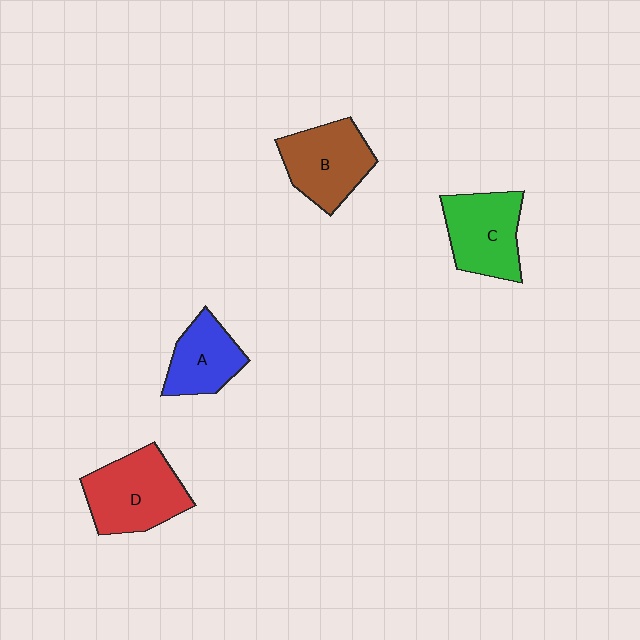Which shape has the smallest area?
Shape A (blue).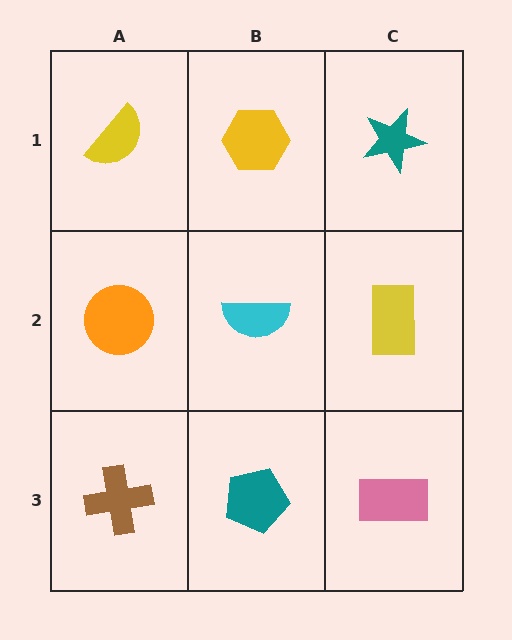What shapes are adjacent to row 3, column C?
A yellow rectangle (row 2, column C), a teal pentagon (row 3, column B).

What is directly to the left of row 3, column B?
A brown cross.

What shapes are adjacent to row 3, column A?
An orange circle (row 2, column A), a teal pentagon (row 3, column B).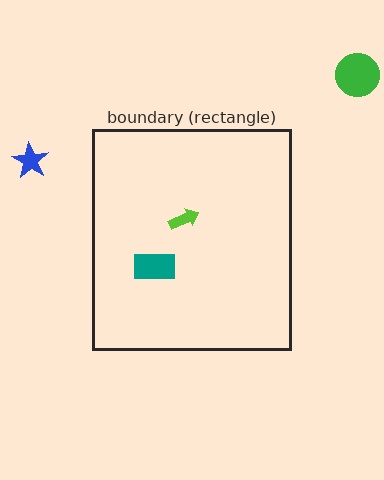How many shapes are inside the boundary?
2 inside, 2 outside.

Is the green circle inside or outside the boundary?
Outside.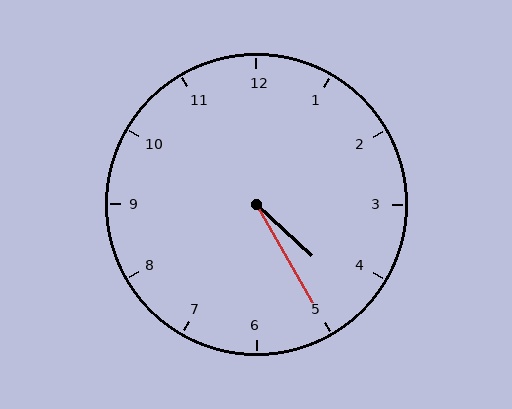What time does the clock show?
4:25.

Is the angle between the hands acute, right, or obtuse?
It is acute.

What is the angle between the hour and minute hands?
Approximately 18 degrees.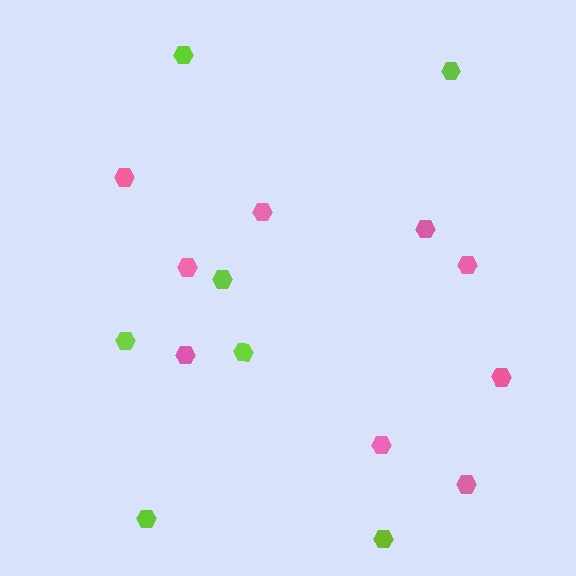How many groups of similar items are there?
There are 2 groups: one group of lime hexagons (7) and one group of pink hexagons (9).